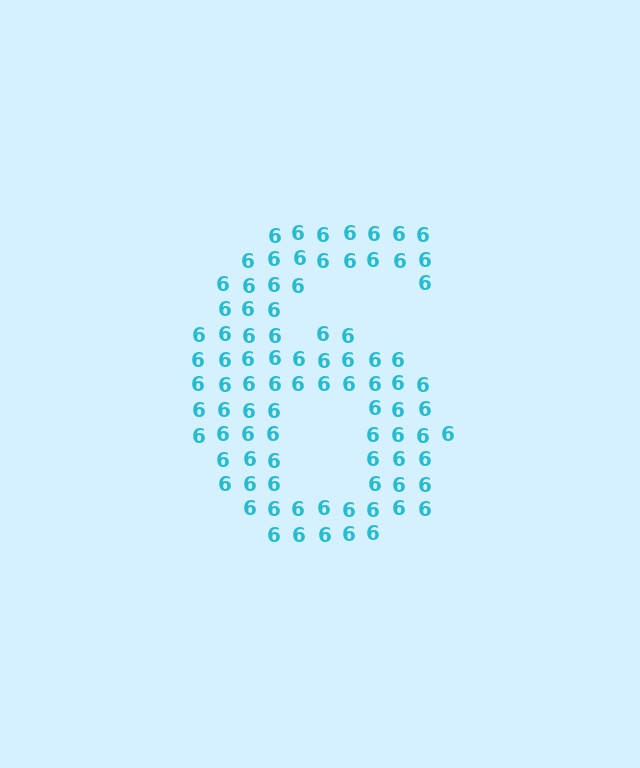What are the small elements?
The small elements are digit 6's.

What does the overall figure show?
The overall figure shows the digit 6.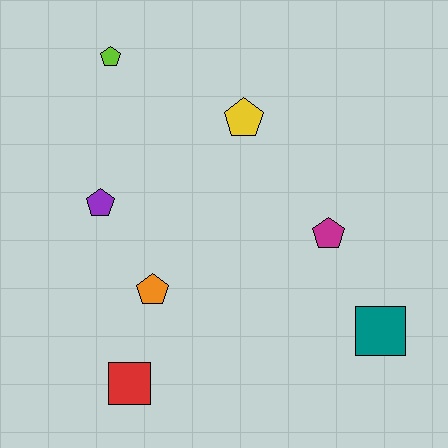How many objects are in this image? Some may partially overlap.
There are 7 objects.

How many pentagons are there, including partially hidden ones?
There are 5 pentagons.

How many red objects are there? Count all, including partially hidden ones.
There is 1 red object.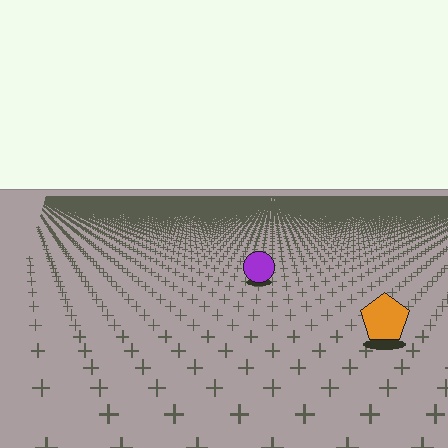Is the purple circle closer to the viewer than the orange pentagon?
No. The orange pentagon is closer — you can tell from the texture gradient: the ground texture is coarser near it.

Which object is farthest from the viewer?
The purple circle is farthest from the viewer. It appears smaller and the ground texture around it is denser.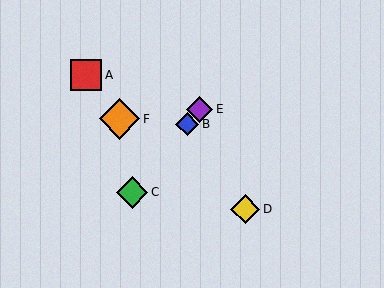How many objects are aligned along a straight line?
3 objects (B, C, E) are aligned along a straight line.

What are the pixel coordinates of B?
Object B is at (187, 124).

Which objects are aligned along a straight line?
Objects B, C, E are aligned along a straight line.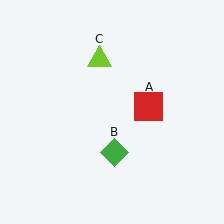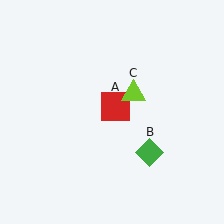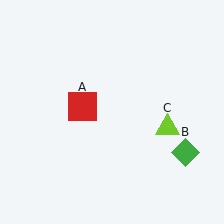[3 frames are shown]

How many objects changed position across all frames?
3 objects changed position: red square (object A), green diamond (object B), lime triangle (object C).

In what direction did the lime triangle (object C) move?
The lime triangle (object C) moved down and to the right.